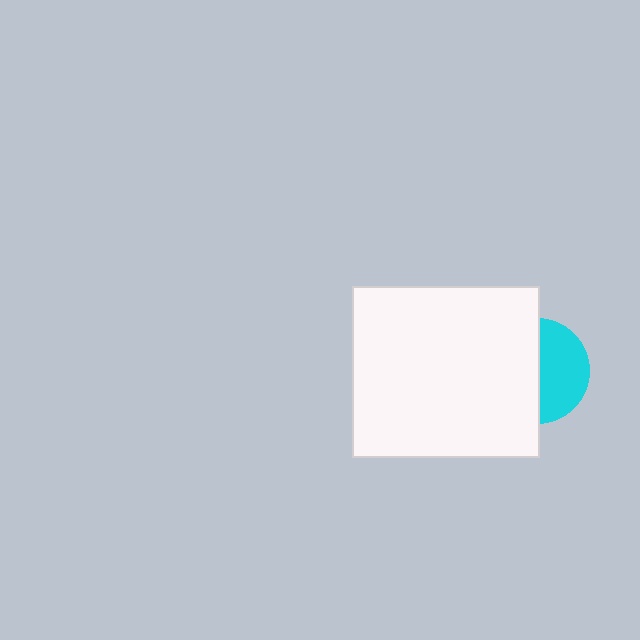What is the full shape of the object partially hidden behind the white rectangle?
The partially hidden object is a cyan circle.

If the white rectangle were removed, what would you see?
You would see the complete cyan circle.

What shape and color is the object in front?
The object in front is a white rectangle.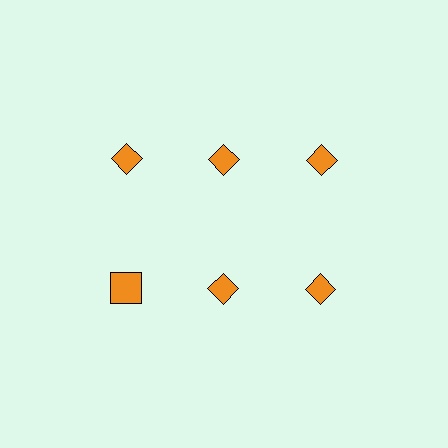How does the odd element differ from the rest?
It has a different shape: square instead of diamond.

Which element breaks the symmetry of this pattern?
The orange square in the second row, leftmost column breaks the symmetry. All other shapes are orange diamonds.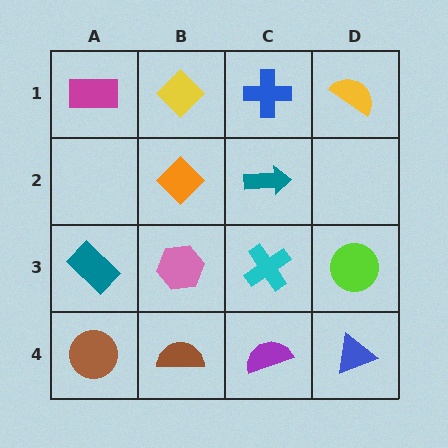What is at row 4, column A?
A brown circle.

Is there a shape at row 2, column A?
No, that cell is empty.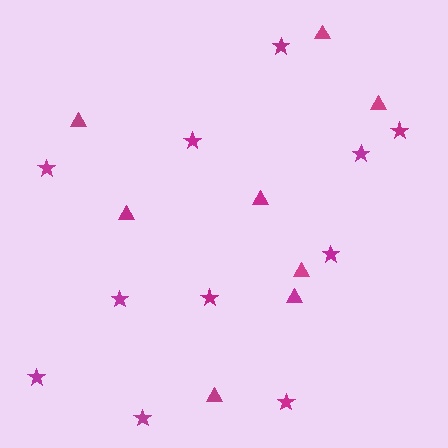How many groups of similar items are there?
There are 2 groups: one group of triangles (8) and one group of stars (11).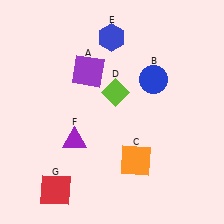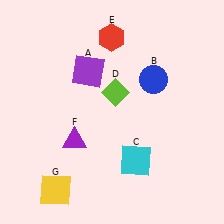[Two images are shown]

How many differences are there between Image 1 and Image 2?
There are 3 differences between the two images.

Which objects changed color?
C changed from orange to cyan. E changed from blue to red. G changed from red to yellow.